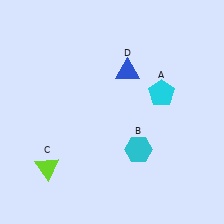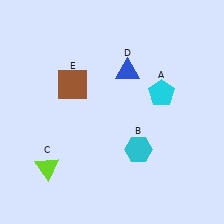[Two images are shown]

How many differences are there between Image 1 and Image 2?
There is 1 difference between the two images.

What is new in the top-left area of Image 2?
A brown square (E) was added in the top-left area of Image 2.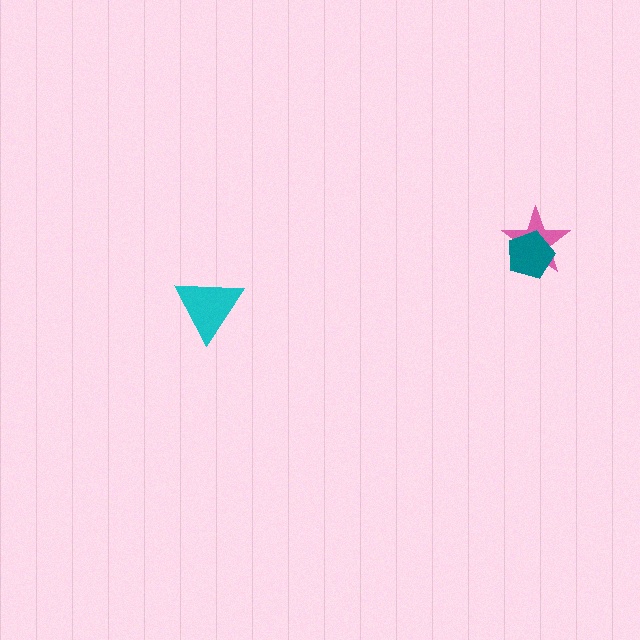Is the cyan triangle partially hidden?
No, no other shape covers it.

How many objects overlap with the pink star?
1 object overlaps with the pink star.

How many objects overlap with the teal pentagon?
1 object overlaps with the teal pentagon.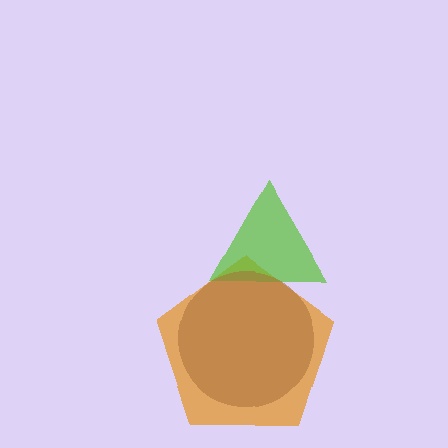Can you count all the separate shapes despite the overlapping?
Yes, there are 3 separate shapes.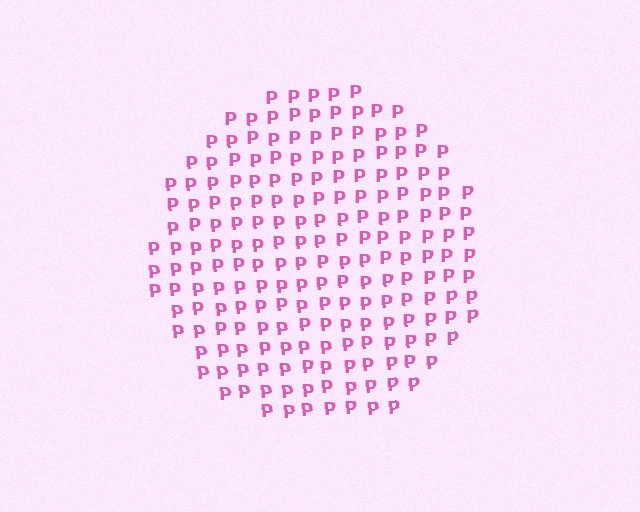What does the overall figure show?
The overall figure shows a circle.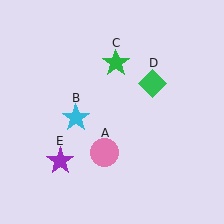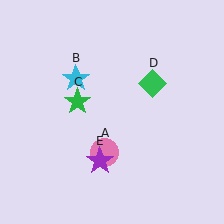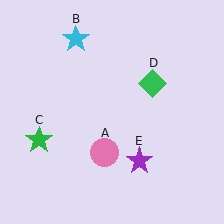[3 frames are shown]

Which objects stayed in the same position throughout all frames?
Pink circle (object A) and green diamond (object D) remained stationary.